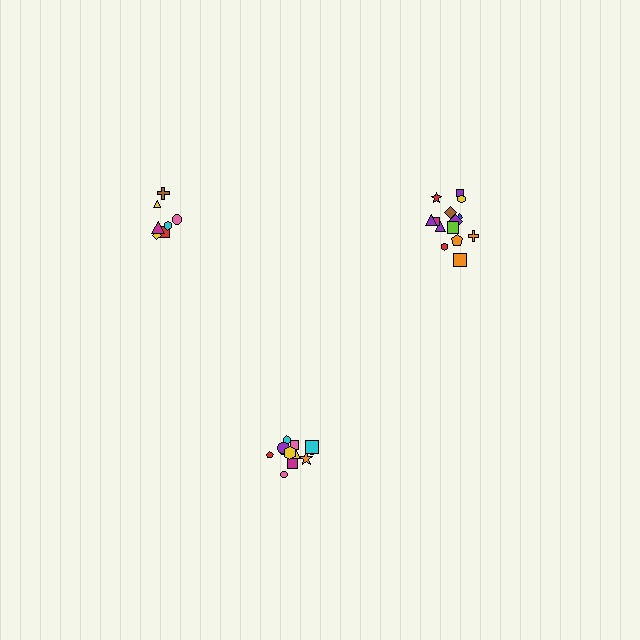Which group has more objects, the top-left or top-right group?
The top-right group.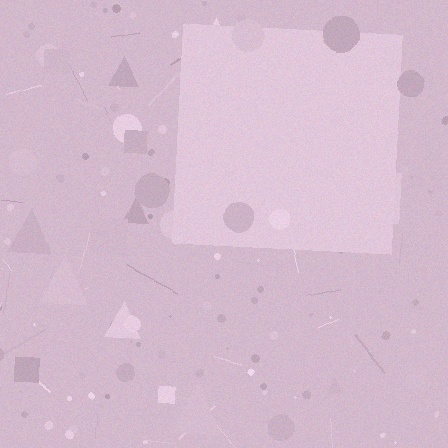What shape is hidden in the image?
A square is hidden in the image.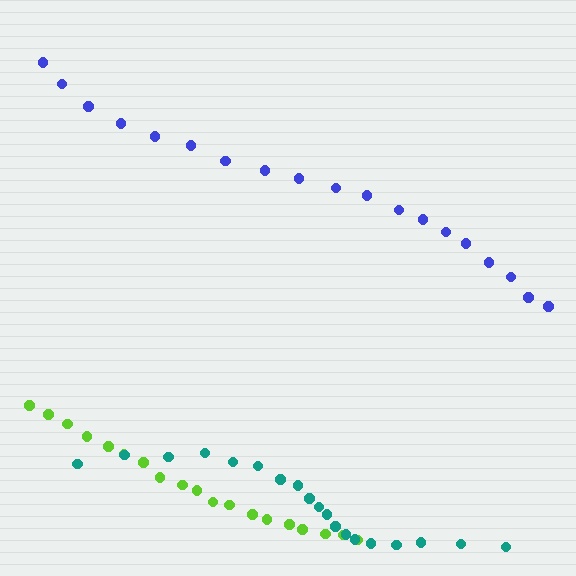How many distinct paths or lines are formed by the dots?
There are 3 distinct paths.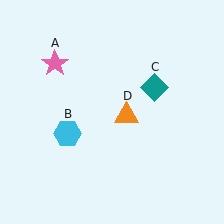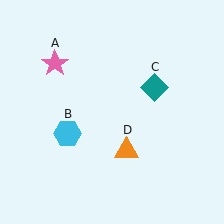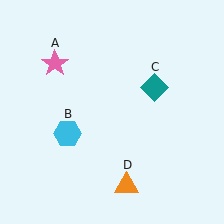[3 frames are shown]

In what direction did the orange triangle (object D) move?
The orange triangle (object D) moved down.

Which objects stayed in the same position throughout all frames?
Pink star (object A) and cyan hexagon (object B) and teal diamond (object C) remained stationary.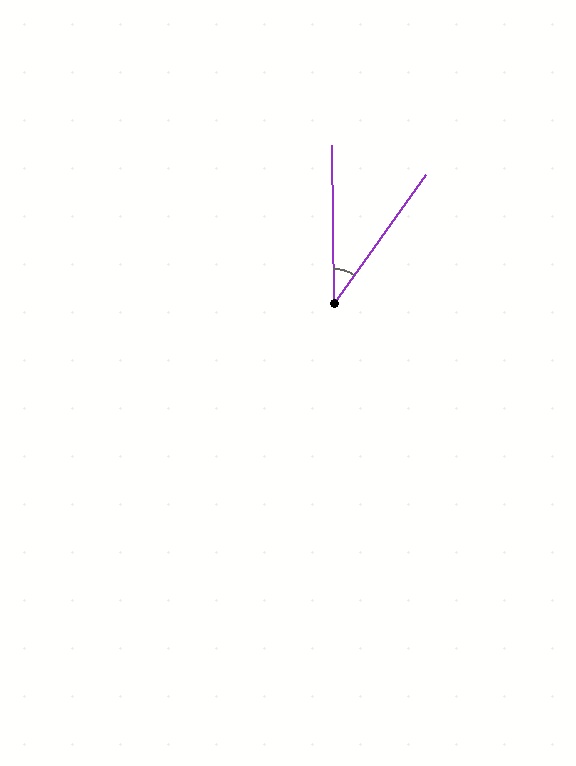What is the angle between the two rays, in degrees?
Approximately 36 degrees.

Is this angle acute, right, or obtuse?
It is acute.